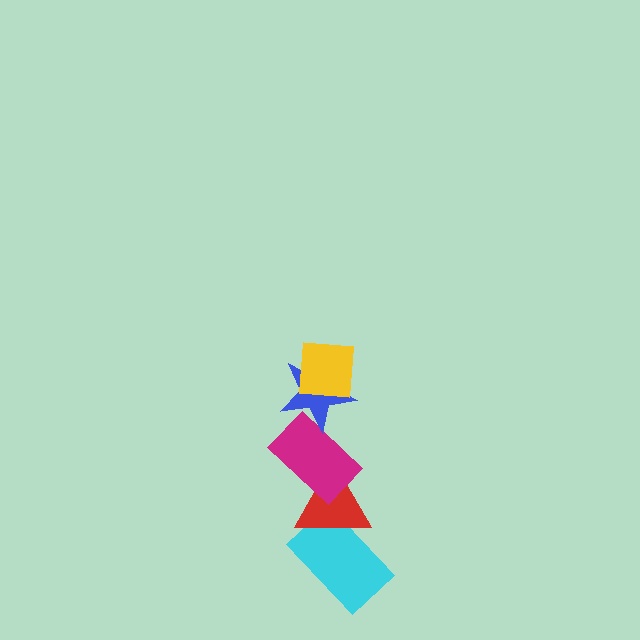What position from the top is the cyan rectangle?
The cyan rectangle is 5th from the top.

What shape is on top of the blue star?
The yellow square is on top of the blue star.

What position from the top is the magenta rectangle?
The magenta rectangle is 3rd from the top.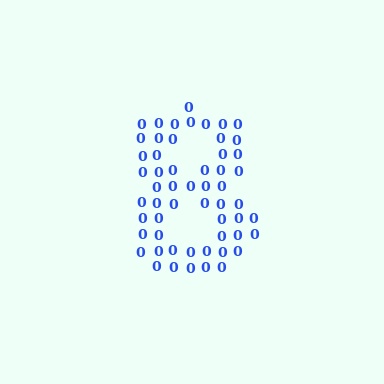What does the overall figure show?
The overall figure shows the digit 8.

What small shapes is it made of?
It is made of small digit 0's.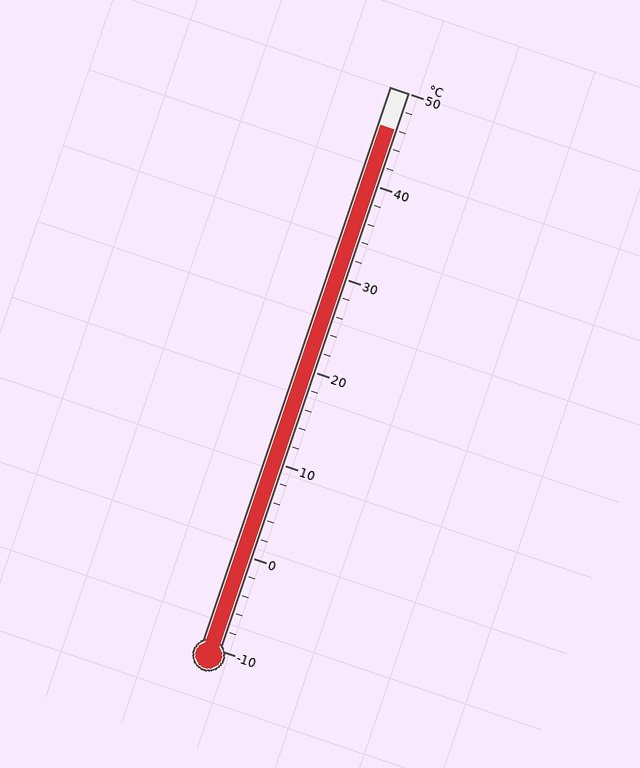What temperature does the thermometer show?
The thermometer shows approximately 46°C.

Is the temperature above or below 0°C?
The temperature is above 0°C.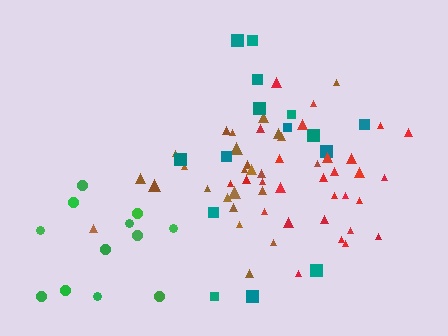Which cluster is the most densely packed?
Red.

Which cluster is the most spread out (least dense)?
Teal.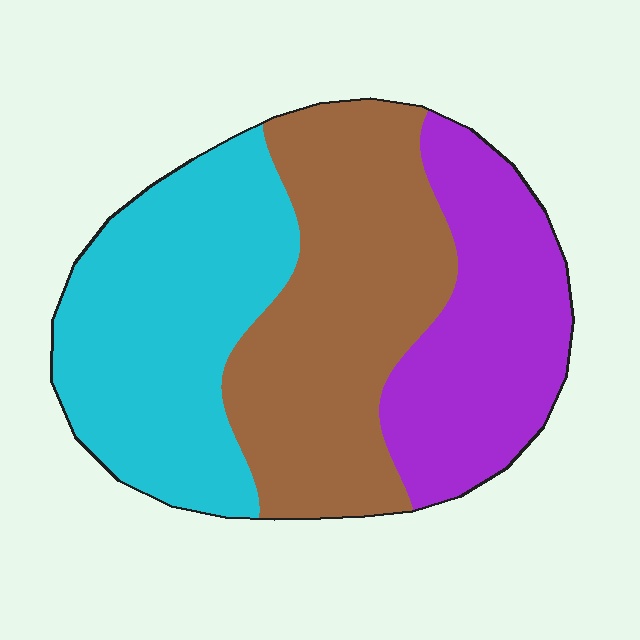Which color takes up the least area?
Purple, at roughly 25%.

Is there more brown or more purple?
Brown.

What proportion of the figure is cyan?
Cyan takes up between a quarter and a half of the figure.